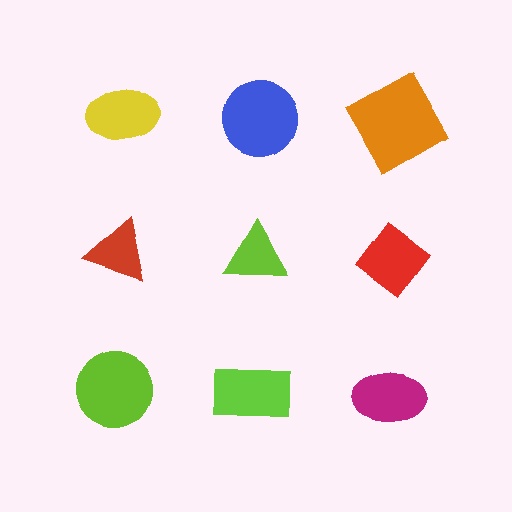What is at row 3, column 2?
A lime rectangle.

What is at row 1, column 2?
A blue circle.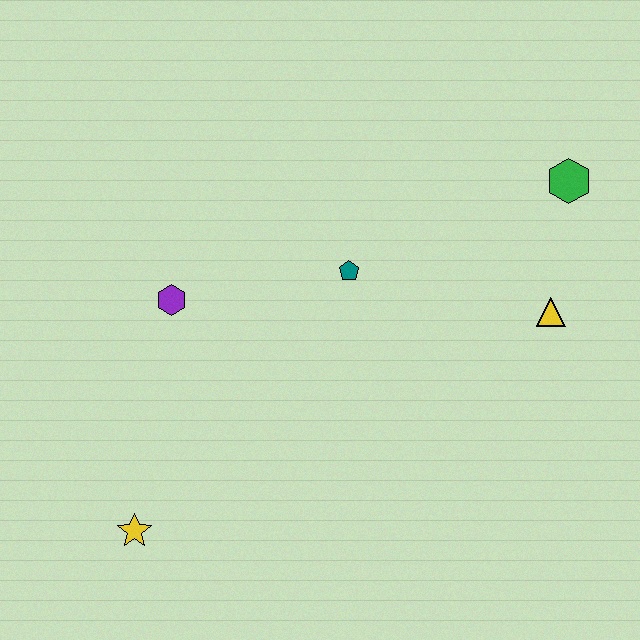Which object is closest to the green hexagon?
The yellow triangle is closest to the green hexagon.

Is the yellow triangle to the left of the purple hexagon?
No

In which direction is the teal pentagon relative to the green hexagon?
The teal pentagon is to the left of the green hexagon.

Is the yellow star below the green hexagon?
Yes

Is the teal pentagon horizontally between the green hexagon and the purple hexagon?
Yes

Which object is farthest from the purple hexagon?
The green hexagon is farthest from the purple hexagon.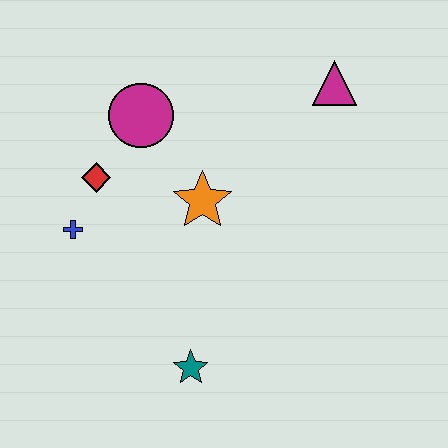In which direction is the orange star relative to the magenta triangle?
The orange star is to the left of the magenta triangle.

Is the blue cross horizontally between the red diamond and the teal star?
No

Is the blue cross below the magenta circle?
Yes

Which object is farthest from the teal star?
The magenta triangle is farthest from the teal star.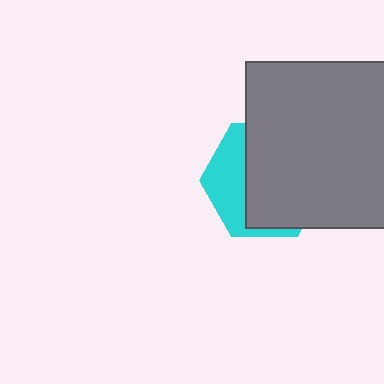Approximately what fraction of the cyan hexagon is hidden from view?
Roughly 65% of the cyan hexagon is hidden behind the gray square.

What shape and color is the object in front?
The object in front is a gray square.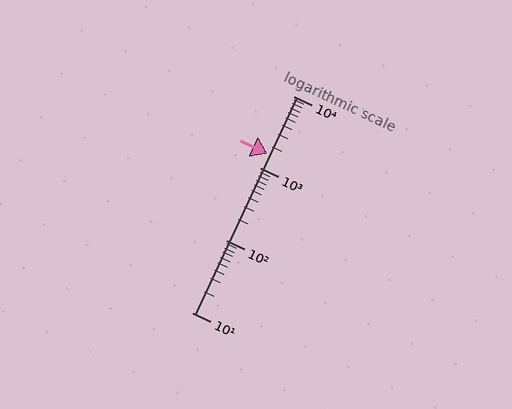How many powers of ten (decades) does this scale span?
The scale spans 3 decades, from 10 to 10000.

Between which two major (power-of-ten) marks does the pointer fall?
The pointer is between 1000 and 10000.